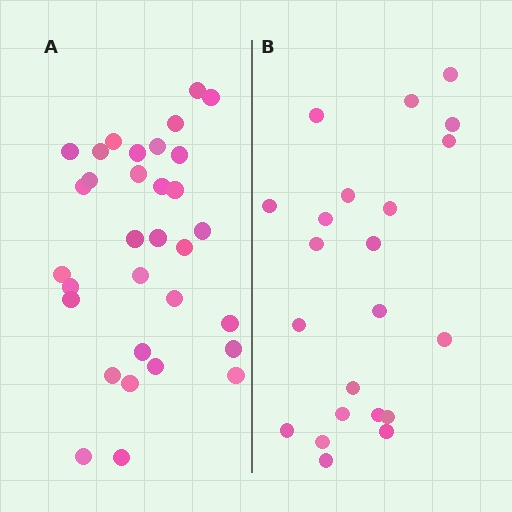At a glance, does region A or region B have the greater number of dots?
Region A (the left region) has more dots.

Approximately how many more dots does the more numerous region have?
Region A has roughly 10 or so more dots than region B.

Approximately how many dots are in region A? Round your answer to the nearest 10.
About 30 dots. (The exact count is 32, which rounds to 30.)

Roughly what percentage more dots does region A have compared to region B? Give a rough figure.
About 45% more.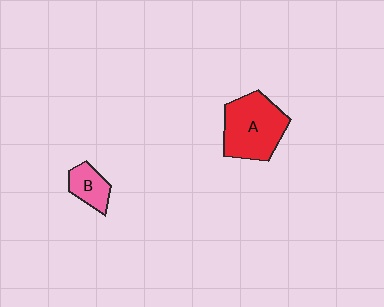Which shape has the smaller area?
Shape B (pink).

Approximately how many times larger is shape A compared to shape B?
Approximately 2.4 times.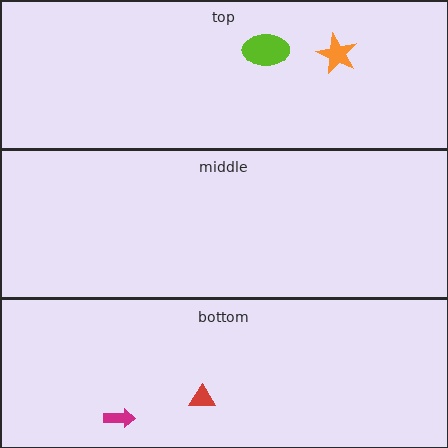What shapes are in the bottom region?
The red triangle, the magenta arrow.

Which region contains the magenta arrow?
The bottom region.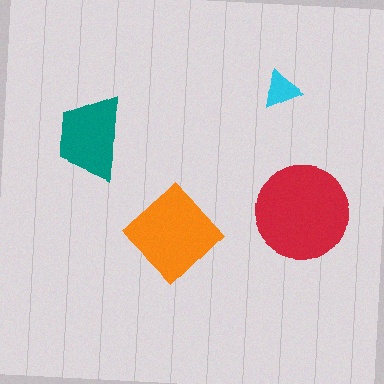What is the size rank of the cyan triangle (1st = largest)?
4th.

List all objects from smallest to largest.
The cyan triangle, the teal trapezoid, the orange diamond, the red circle.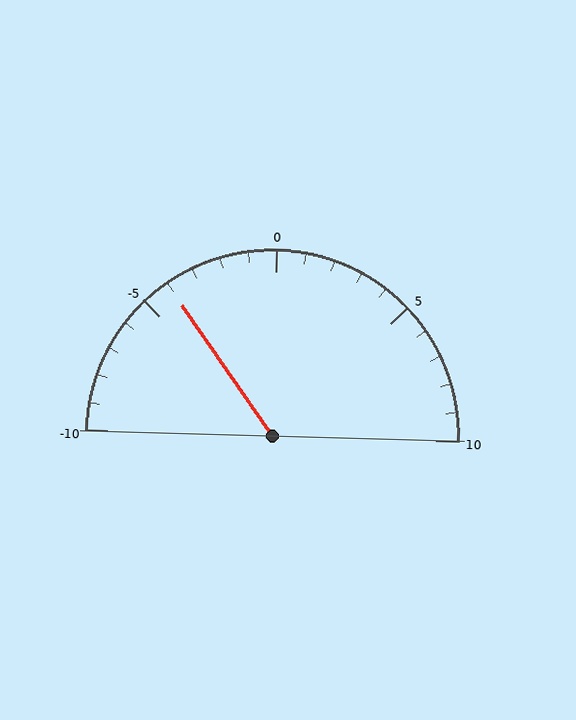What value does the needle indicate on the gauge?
The needle indicates approximately -4.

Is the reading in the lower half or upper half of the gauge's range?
The reading is in the lower half of the range (-10 to 10).